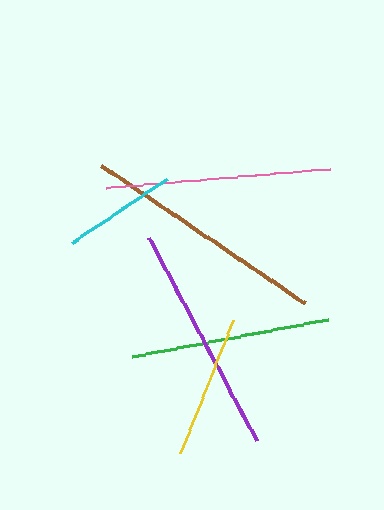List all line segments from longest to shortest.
From longest to shortest: brown, purple, pink, green, yellow, cyan.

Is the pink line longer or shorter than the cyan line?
The pink line is longer than the cyan line.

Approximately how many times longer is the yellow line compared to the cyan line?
The yellow line is approximately 1.3 times the length of the cyan line.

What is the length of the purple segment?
The purple segment is approximately 229 pixels long.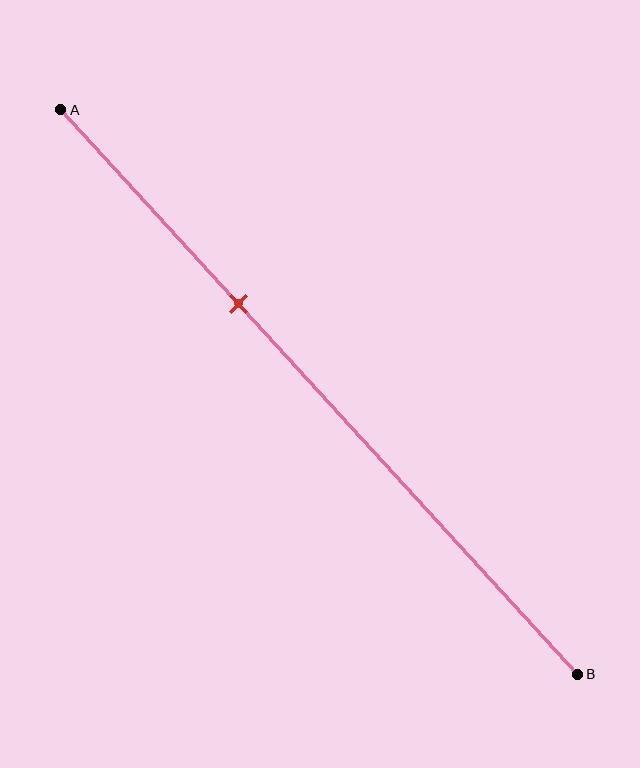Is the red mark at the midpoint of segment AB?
No, the mark is at about 35% from A, not at the 50% midpoint.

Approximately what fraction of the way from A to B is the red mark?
The red mark is approximately 35% of the way from A to B.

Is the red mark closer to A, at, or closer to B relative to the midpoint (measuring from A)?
The red mark is closer to point A than the midpoint of segment AB.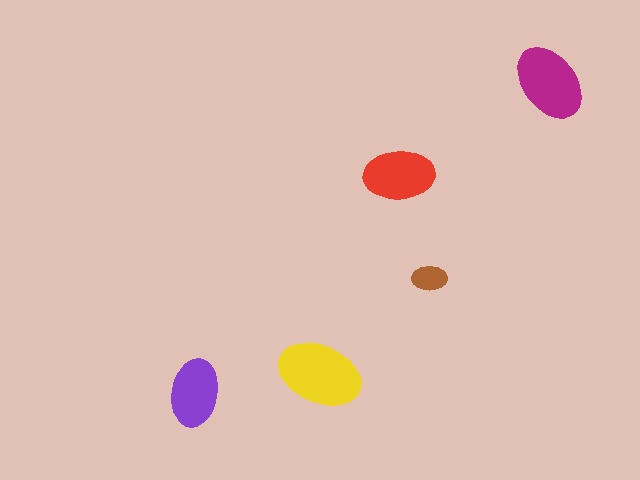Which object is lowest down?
The purple ellipse is bottommost.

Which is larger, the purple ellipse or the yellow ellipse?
The yellow one.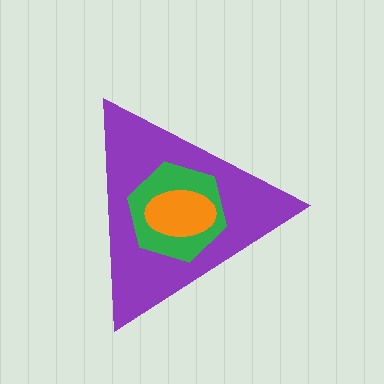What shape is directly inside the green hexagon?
The orange ellipse.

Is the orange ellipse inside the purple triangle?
Yes.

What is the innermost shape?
The orange ellipse.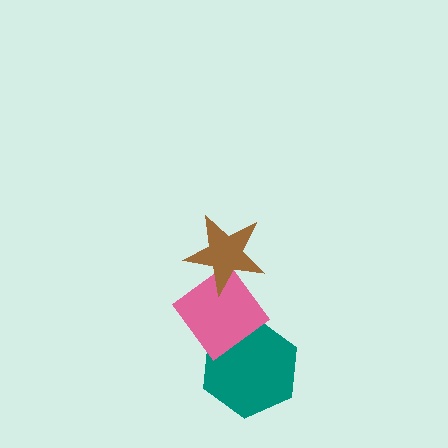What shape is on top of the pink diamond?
The brown star is on top of the pink diamond.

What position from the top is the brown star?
The brown star is 1st from the top.